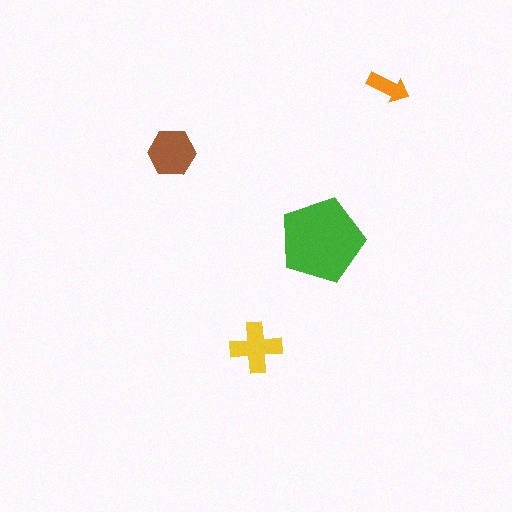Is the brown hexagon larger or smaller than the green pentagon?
Smaller.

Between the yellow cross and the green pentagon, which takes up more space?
The green pentagon.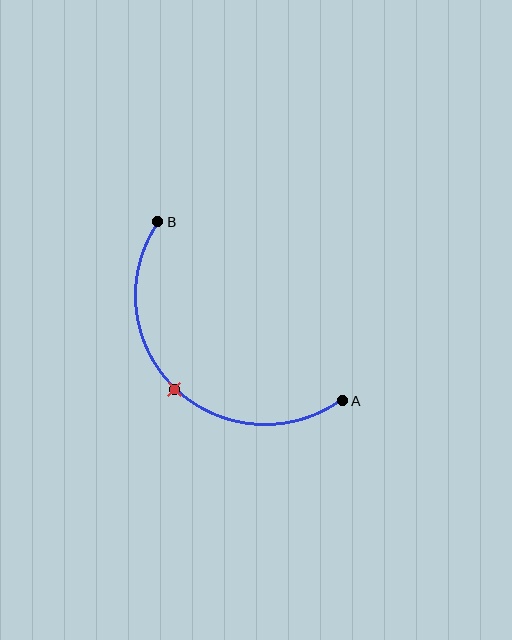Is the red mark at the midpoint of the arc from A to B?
Yes. The red mark lies on the arc at equal arc-length from both A and B — it is the arc midpoint.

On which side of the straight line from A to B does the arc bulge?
The arc bulges below and to the left of the straight line connecting A and B.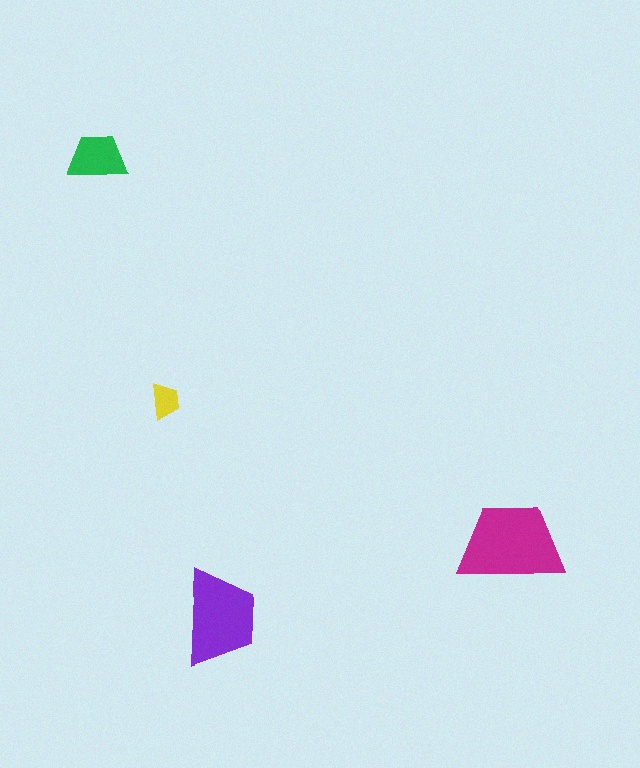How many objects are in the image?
There are 4 objects in the image.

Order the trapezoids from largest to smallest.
the magenta one, the purple one, the green one, the yellow one.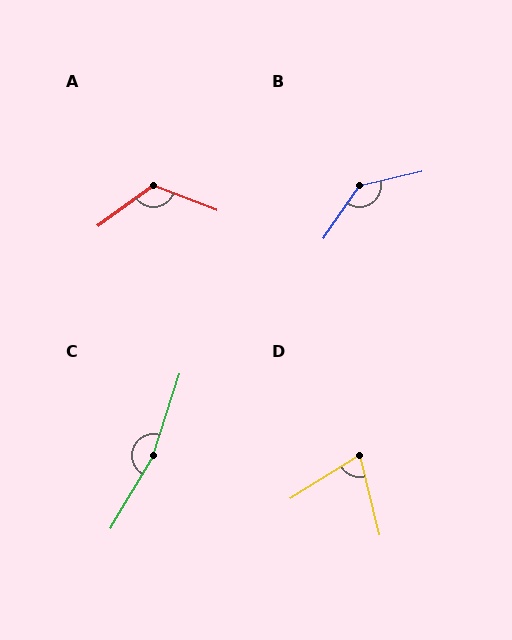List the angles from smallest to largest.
D (72°), A (122°), B (137°), C (167°).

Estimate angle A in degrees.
Approximately 122 degrees.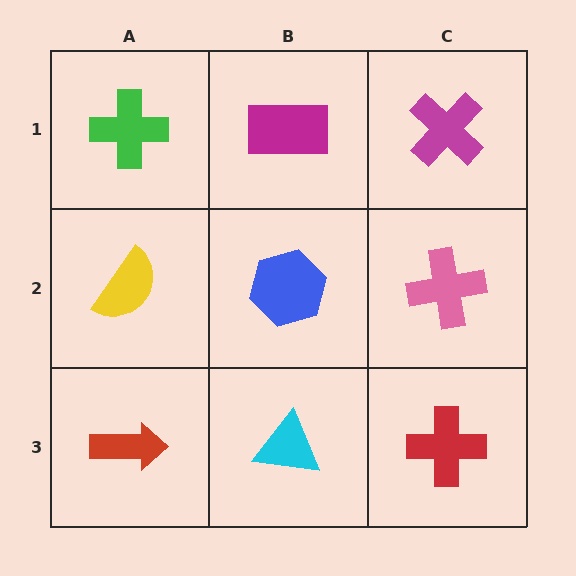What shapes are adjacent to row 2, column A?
A green cross (row 1, column A), a red arrow (row 3, column A), a blue hexagon (row 2, column B).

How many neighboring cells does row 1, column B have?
3.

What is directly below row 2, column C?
A red cross.